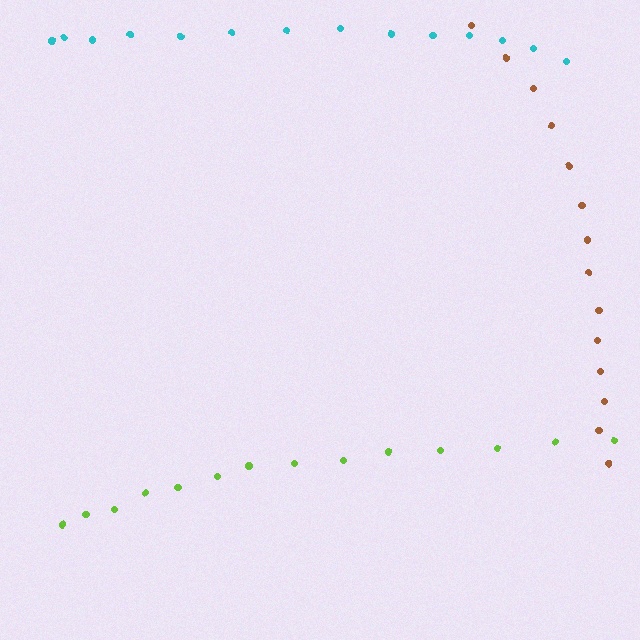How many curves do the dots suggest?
There are 3 distinct paths.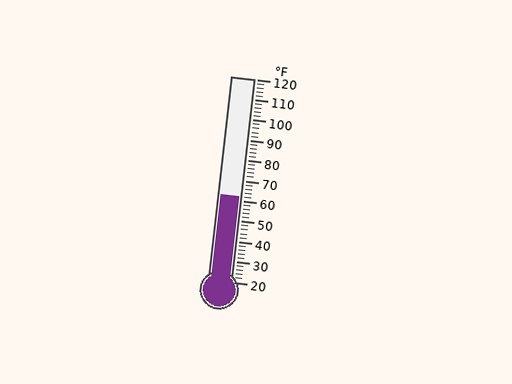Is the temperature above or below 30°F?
The temperature is above 30°F.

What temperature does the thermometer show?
The thermometer shows approximately 62°F.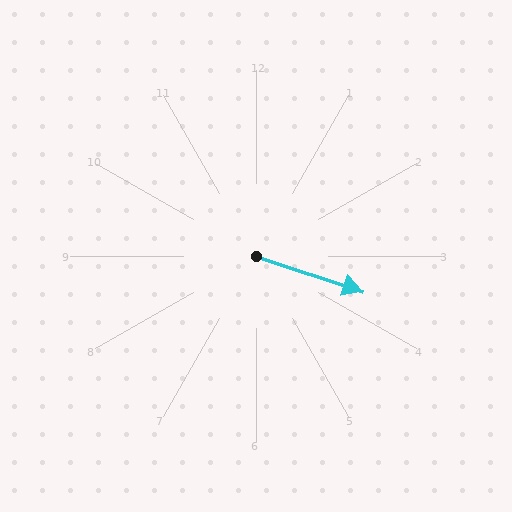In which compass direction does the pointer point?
East.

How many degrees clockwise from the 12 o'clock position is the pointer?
Approximately 108 degrees.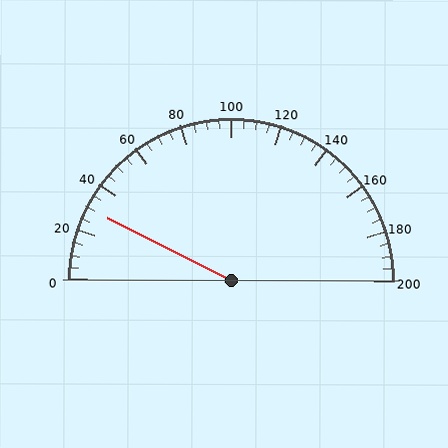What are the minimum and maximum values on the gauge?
The gauge ranges from 0 to 200.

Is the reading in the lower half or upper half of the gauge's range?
The reading is in the lower half of the range (0 to 200).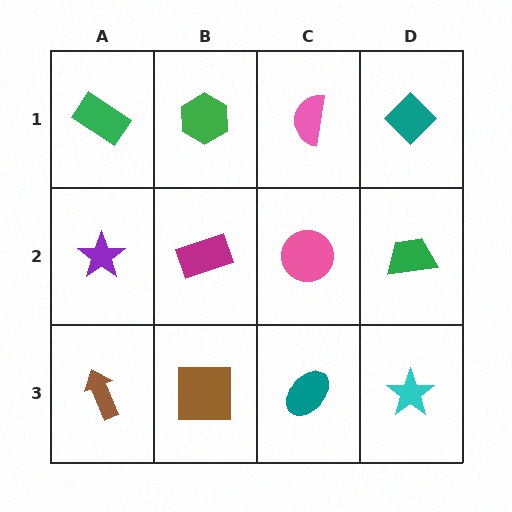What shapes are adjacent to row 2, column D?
A teal diamond (row 1, column D), a cyan star (row 3, column D), a pink circle (row 2, column C).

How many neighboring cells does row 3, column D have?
2.